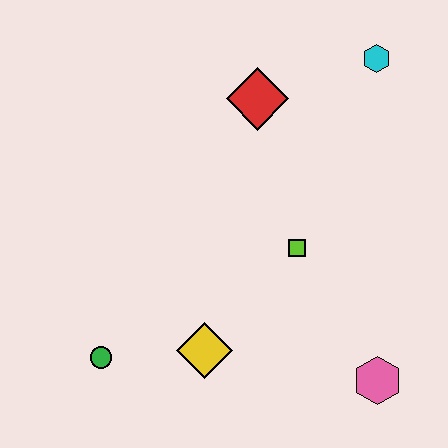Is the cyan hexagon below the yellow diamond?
No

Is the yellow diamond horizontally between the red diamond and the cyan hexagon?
No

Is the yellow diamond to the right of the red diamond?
No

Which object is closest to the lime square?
The yellow diamond is closest to the lime square.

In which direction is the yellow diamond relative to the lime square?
The yellow diamond is below the lime square.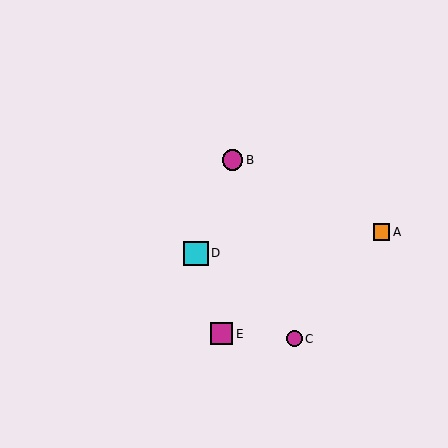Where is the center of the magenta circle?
The center of the magenta circle is at (294, 339).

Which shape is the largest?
The cyan square (labeled D) is the largest.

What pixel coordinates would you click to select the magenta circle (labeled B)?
Click at (233, 160) to select the magenta circle B.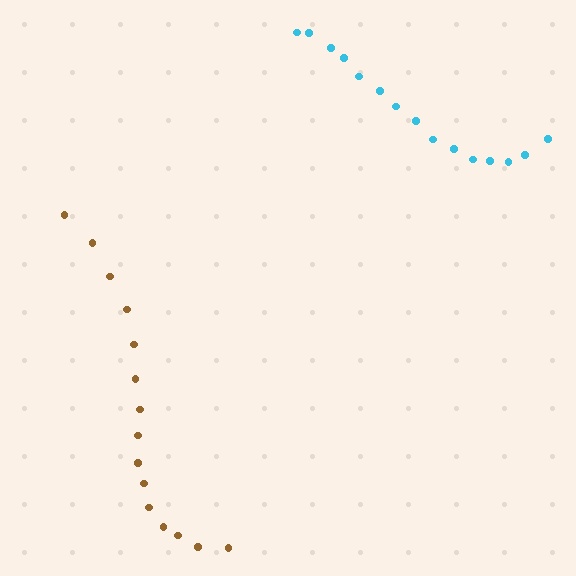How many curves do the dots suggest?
There are 2 distinct paths.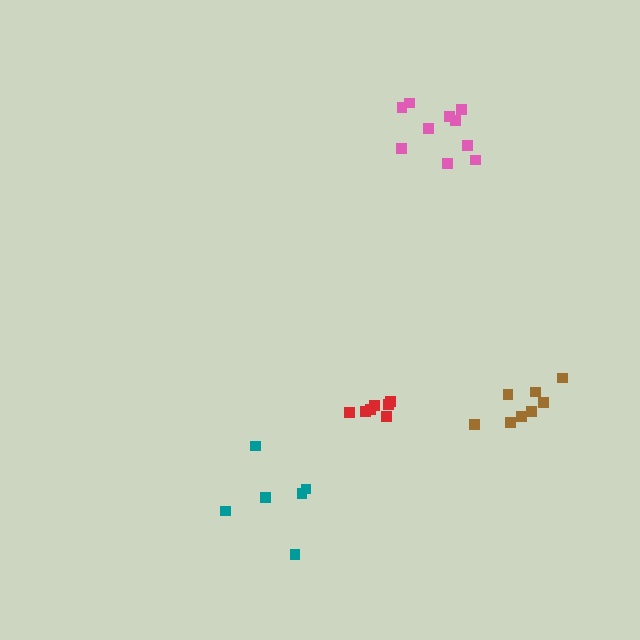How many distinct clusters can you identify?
There are 4 distinct clusters.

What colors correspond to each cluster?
The clusters are colored: brown, red, teal, pink.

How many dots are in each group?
Group 1: 8 dots, Group 2: 7 dots, Group 3: 6 dots, Group 4: 10 dots (31 total).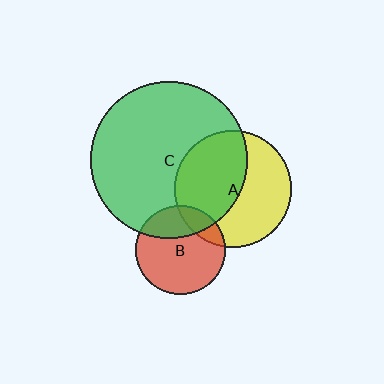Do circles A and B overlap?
Yes.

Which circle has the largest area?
Circle C (green).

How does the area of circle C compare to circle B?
Approximately 3.1 times.